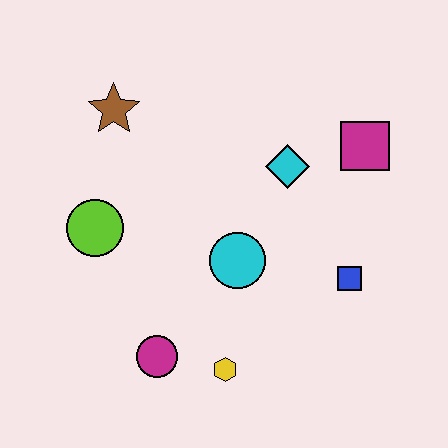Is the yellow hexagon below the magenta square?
Yes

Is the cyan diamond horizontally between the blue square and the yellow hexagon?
Yes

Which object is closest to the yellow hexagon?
The magenta circle is closest to the yellow hexagon.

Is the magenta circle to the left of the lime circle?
No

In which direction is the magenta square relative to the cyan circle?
The magenta square is to the right of the cyan circle.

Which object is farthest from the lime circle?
The magenta square is farthest from the lime circle.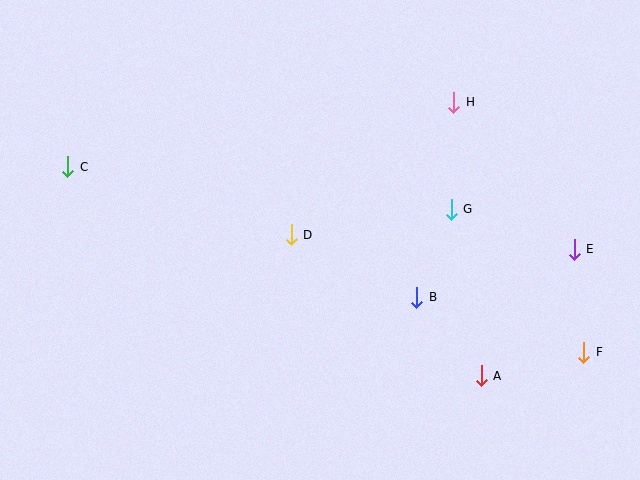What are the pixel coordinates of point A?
Point A is at (481, 376).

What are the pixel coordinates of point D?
Point D is at (291, 235).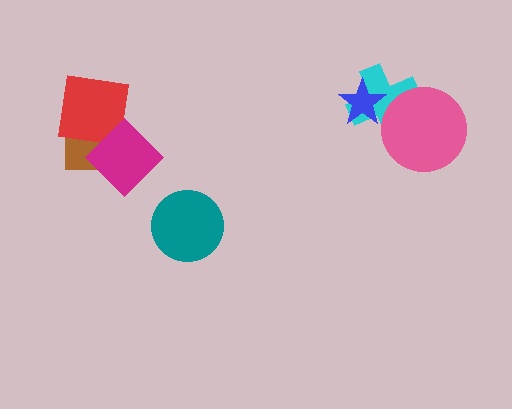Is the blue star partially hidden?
No, no other shape covers it.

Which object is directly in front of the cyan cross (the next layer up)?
The pink circle is directly in front of the cyan cross.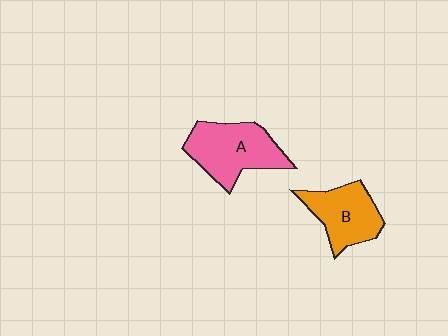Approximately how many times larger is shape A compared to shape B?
Approximately 1.3 times.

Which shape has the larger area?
Shape A (pink).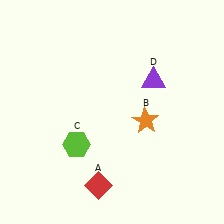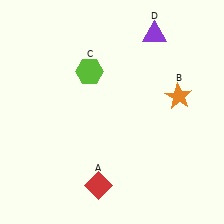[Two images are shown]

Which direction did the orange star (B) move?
The orange star (B) moved right.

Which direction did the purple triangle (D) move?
The purple triangle (D) moved up.